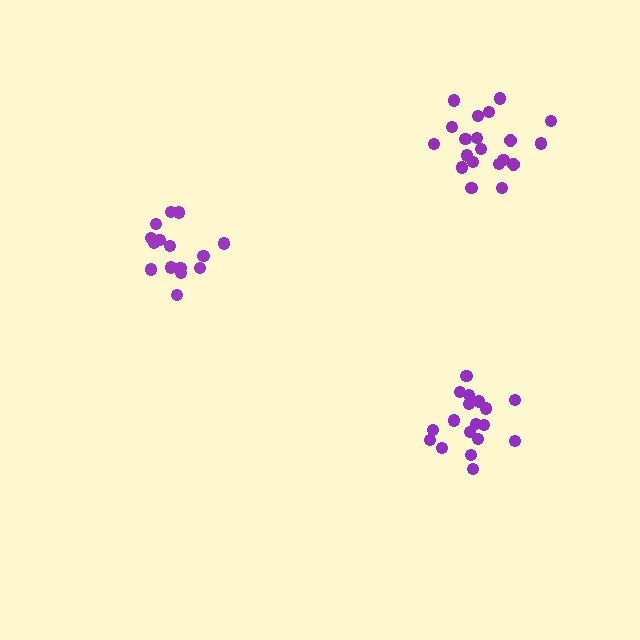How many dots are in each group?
Group 1: 18 dots, Group 2: 20 dots, Group 3: 15 dots (53 total).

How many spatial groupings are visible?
There are 3 spatial groupings.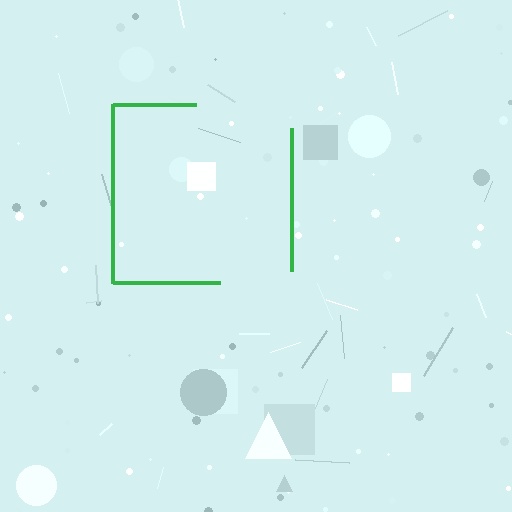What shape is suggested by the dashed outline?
The dashed outline suggests a square.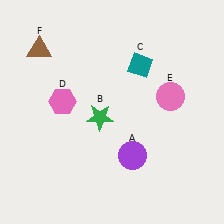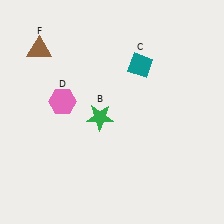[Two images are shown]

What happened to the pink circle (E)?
The pink circle (E) was removed in Image 2. It was in the top-right area of Image 1.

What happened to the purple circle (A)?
The purple circle (A) was removed in Image 2. It was in the bottom-right area of Image 1.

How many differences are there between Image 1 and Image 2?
There are 2 differences between the two images.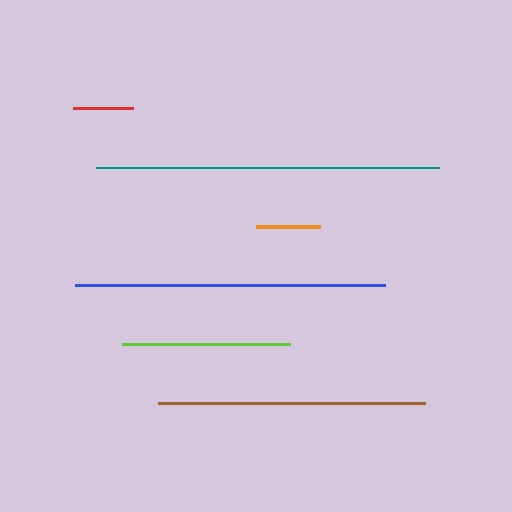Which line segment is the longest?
The teal line is the longest at approximately 343 pixels.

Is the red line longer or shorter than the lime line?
The lime line is longer than the red line.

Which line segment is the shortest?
The red line is the shortest at approximately 60 pixels.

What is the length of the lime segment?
The lime segment is approximately 168 pixels long.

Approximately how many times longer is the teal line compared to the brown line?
The teal line is approximately 1.3 times the length of the brown line.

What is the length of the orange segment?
The orange segment is approximately 64 pixels long.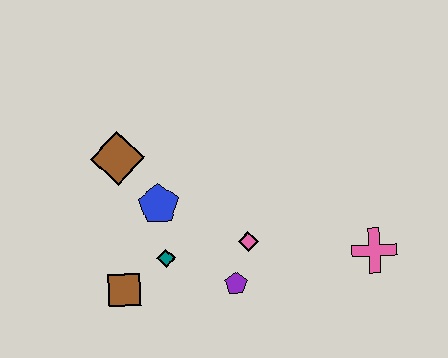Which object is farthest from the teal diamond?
The pink cross is farthest from the teal diamond.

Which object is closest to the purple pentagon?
The pink diamond is closest to the purple pentagon.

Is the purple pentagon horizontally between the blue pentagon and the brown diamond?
No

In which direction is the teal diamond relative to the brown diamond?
The teal diamond is below the brown diamond.